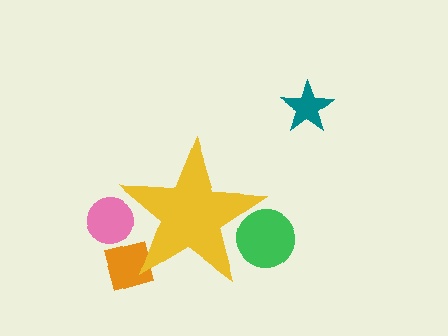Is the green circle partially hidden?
Yes, the green circle is partially hidden behind the yellow star.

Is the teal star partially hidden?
No, the teal star is fully visible.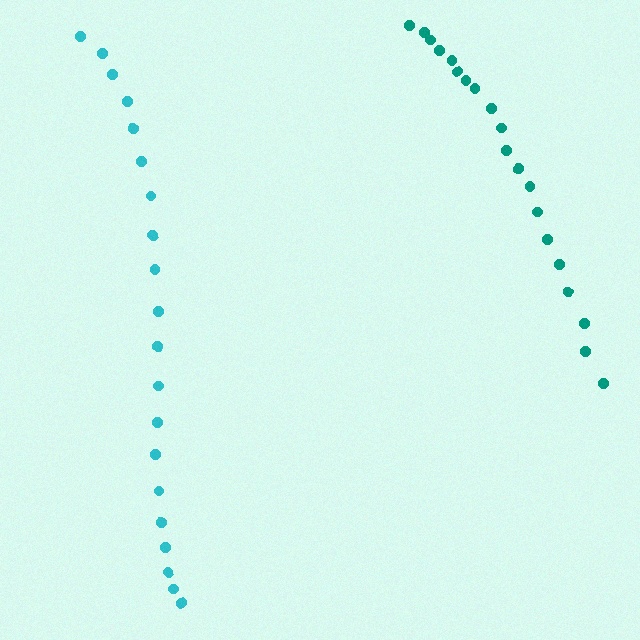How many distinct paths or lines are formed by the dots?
There are 2 distinct paths.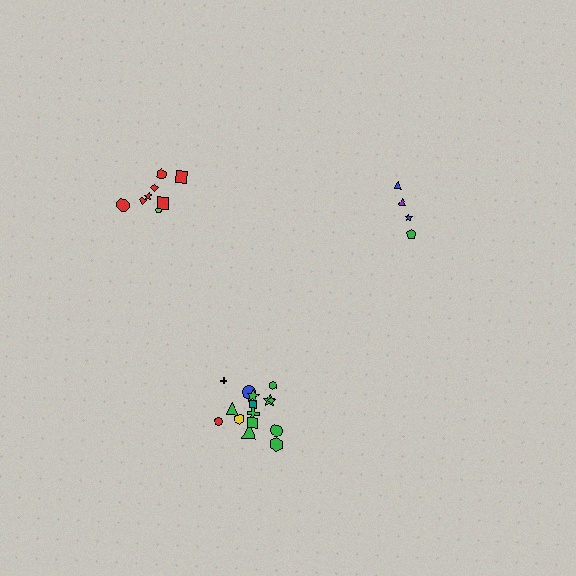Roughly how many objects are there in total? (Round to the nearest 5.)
Roughly 25 objects in total.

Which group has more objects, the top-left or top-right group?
The top-left group.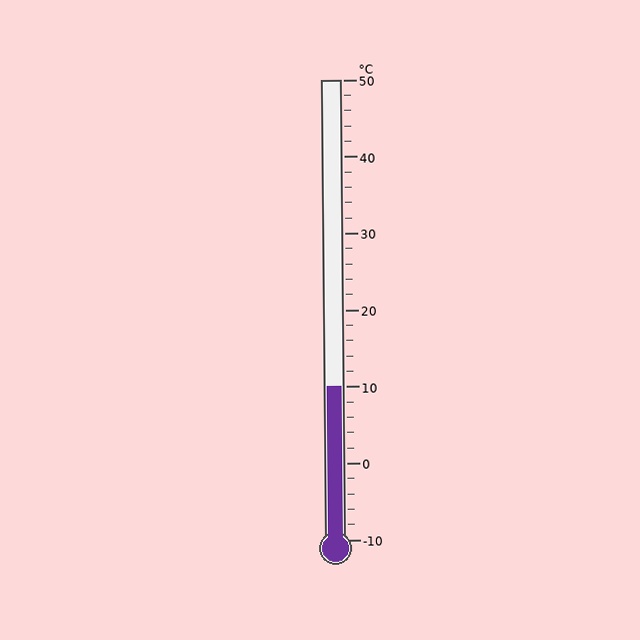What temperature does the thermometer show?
The thermometer shows approximately 10°C.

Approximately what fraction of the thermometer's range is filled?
The thermometer is filled to approximately 35% of its range.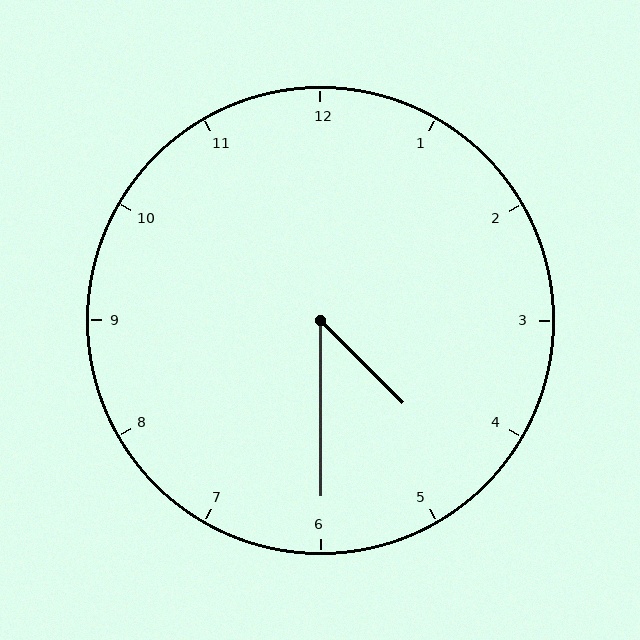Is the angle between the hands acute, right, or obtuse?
It is acute.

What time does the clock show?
4:30.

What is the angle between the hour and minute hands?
Approximately 45 degrees.